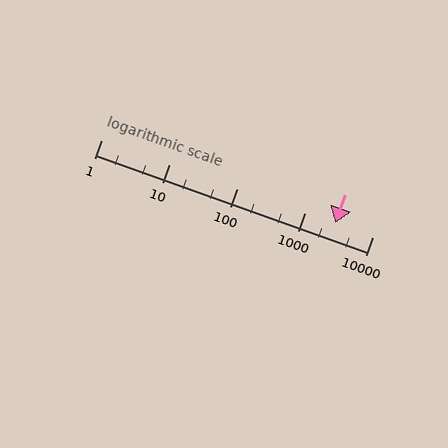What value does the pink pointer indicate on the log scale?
The pointer indicates approximately 2800.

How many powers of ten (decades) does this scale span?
The scale spans 4 decades, from 1 to 10000.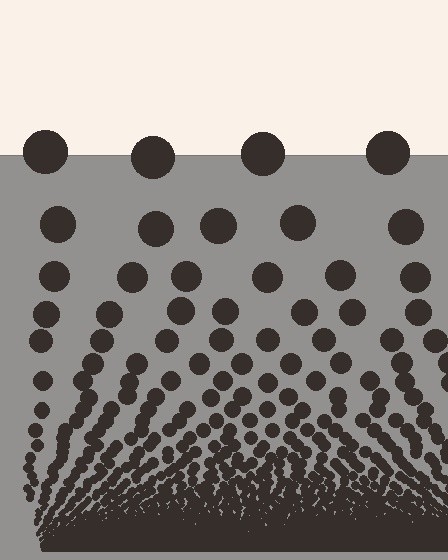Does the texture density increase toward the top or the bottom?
Density increases toward the bottom.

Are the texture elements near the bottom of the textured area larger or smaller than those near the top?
Smaller. The gradient is inverted — elements near the bottom are smaller and denser.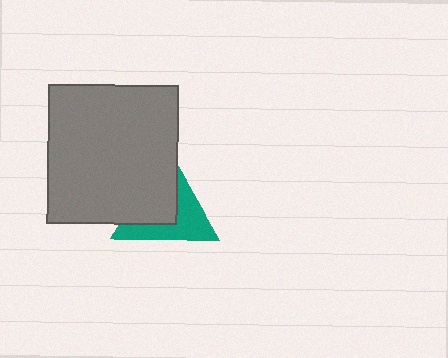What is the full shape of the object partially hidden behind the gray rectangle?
The partially hidden object is a teal triangle.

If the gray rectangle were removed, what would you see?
You would see the complete teal triangle.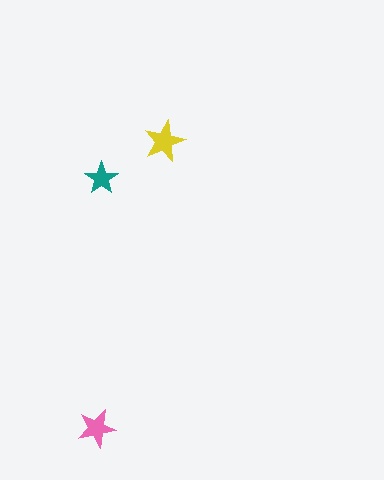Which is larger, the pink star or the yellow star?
The yellow one.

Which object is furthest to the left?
The pink star is leftmost.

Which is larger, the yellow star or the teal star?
The yellow one.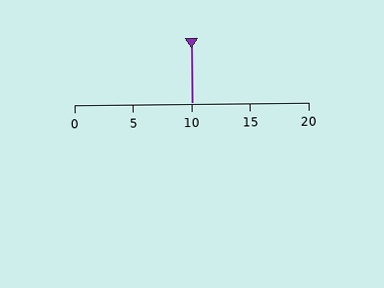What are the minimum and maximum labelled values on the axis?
The axis runs from 0 to 20.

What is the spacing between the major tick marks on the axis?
The major ticks are spaced 5 apart.